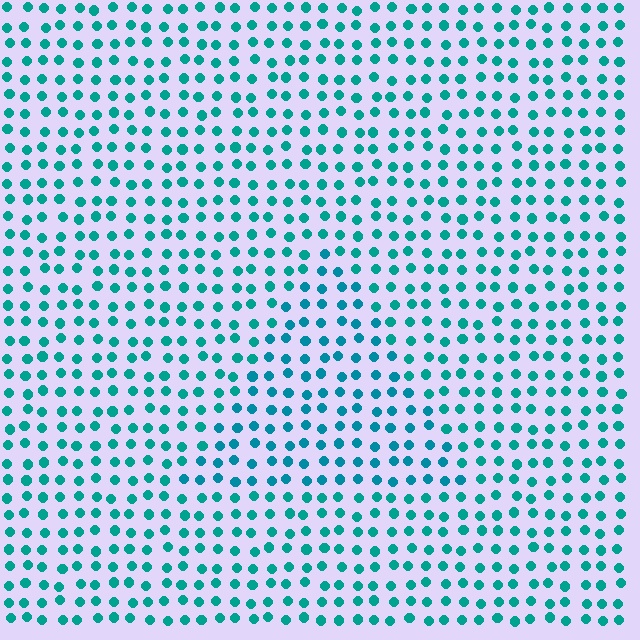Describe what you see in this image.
The image is filled with small teal elements in a uniform arrangement. A triangle-shaped region is visible where the elements are tinted to a slightly different hue, forming a subtle color boundary.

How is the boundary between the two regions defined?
The boundary is defined purely by a slight shift in hue (about 15 degrees). Spacing, size, and orientation are identical on both sides.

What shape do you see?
I see a triangle.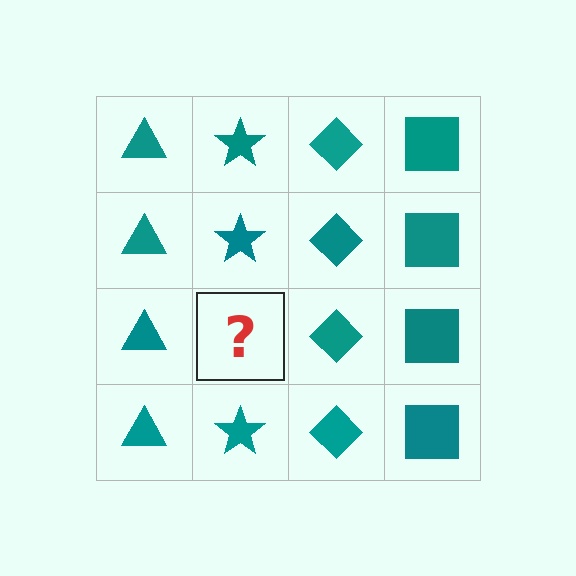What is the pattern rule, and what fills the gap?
The rule is that each column has a consistent shape. The gap should be filled with a teal star.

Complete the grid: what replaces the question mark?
The question mark should be replaced with a teal star.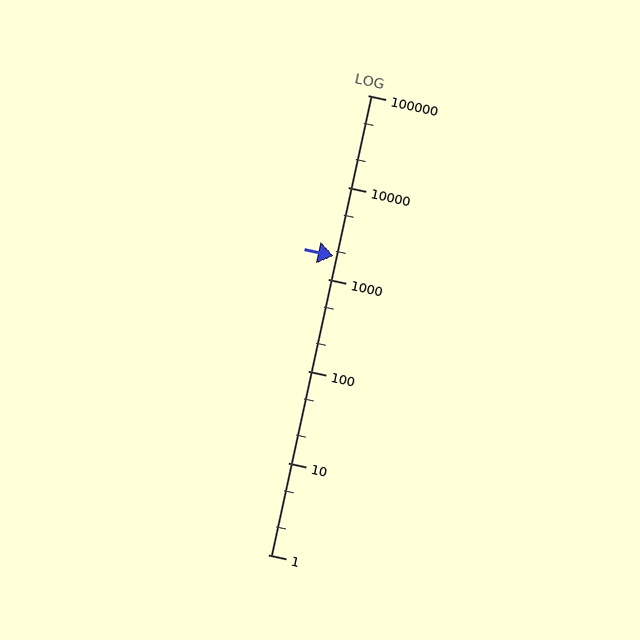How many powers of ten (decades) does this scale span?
The scale spans 5 decades, from 1 to 100000.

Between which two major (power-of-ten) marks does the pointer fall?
The pointer is between 1000 and 10000.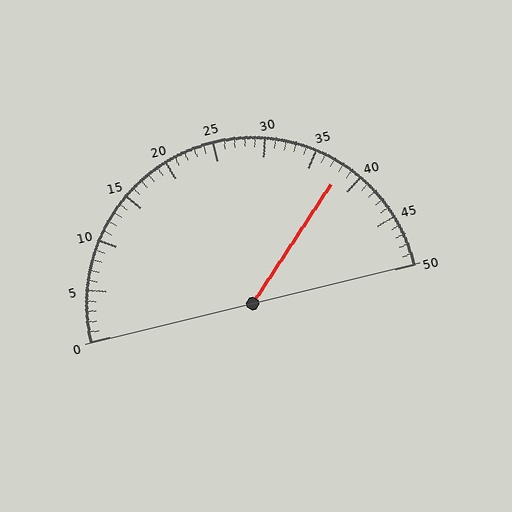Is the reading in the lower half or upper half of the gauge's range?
The reading is in the upper half of the range (0 to 50).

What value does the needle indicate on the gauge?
The needle indicates approximately 38.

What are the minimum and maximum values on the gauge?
The gauge ranges from 0 to 50.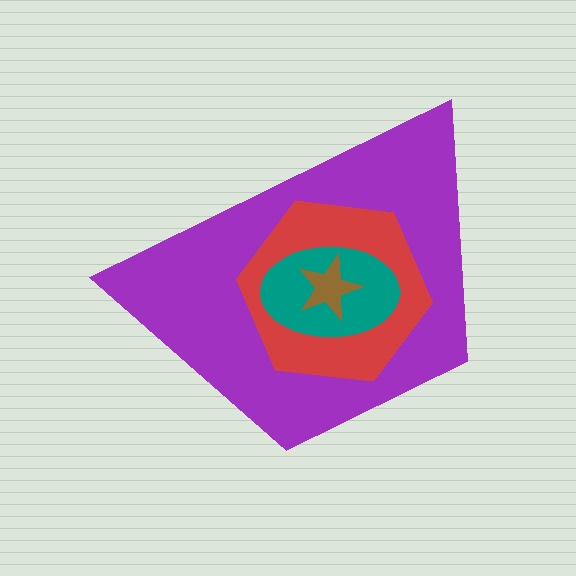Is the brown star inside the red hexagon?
Yes.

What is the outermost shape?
The purple trapezoid.